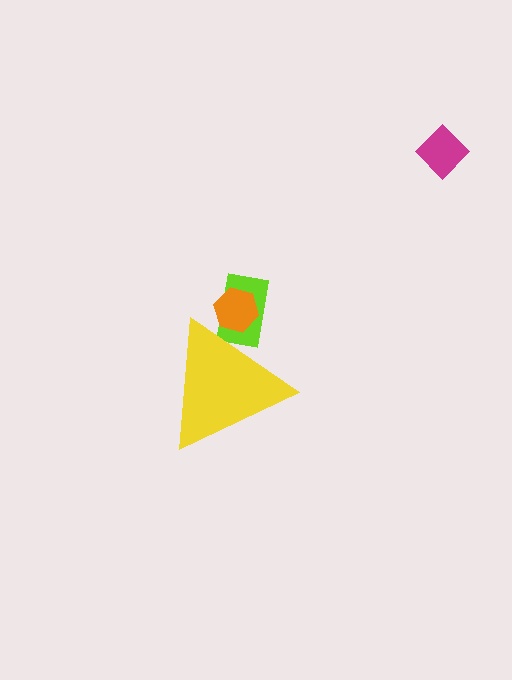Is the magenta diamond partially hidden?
No, the magenta diamond is fully visible.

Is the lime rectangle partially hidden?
Yes, the lime rectangle is partially hidden behind the yellow triangle.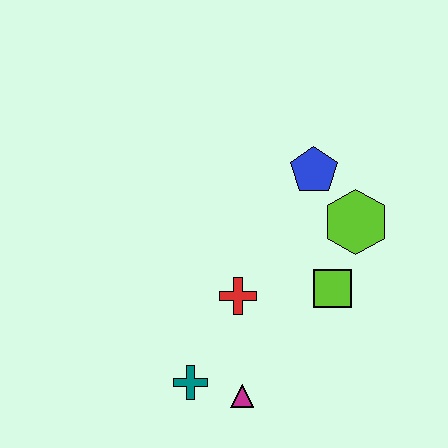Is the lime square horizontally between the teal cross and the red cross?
No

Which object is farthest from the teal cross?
The blue pentagon is farthest from the teal cross.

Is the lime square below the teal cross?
No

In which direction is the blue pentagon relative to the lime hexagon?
The blue pentagon is above the lime hexagon.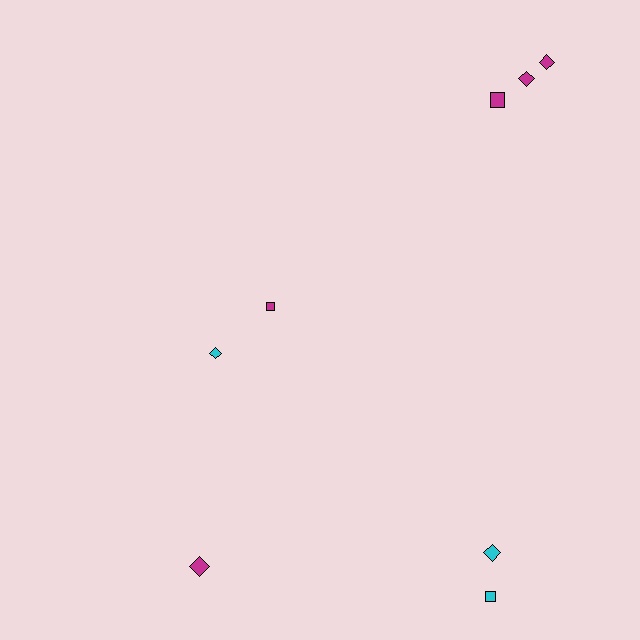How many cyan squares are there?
There is 1 cyan square.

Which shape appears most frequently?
Diamond, with 5 objects.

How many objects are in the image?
There are 8 objects.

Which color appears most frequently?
Magenta, with 5 objects.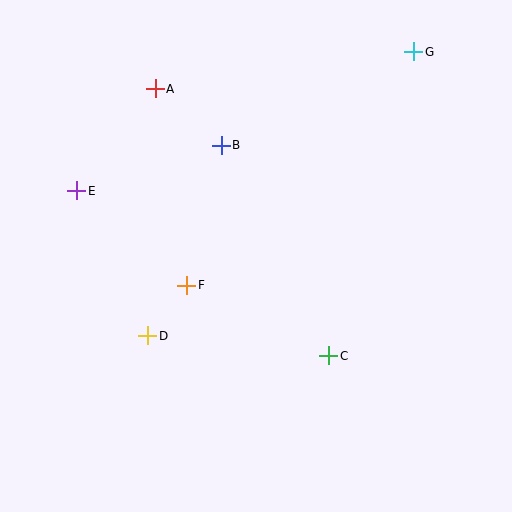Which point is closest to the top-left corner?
Point A is closest to the top-left corner.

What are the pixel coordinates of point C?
Point C is at (329, 356).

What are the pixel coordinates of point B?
Point B is at (221, 145).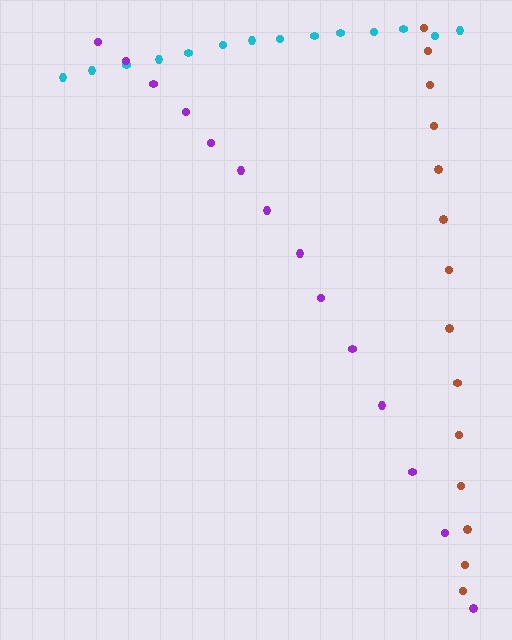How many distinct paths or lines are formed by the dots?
There are 3 distinct paths.